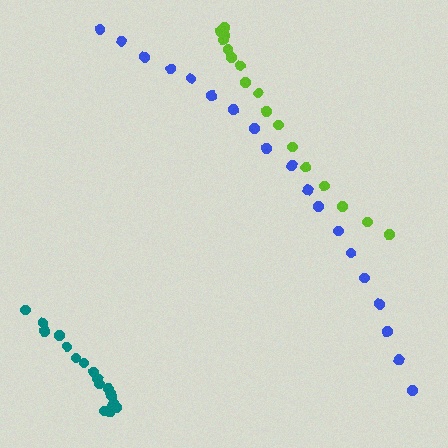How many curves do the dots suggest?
There are 3 distinct paths.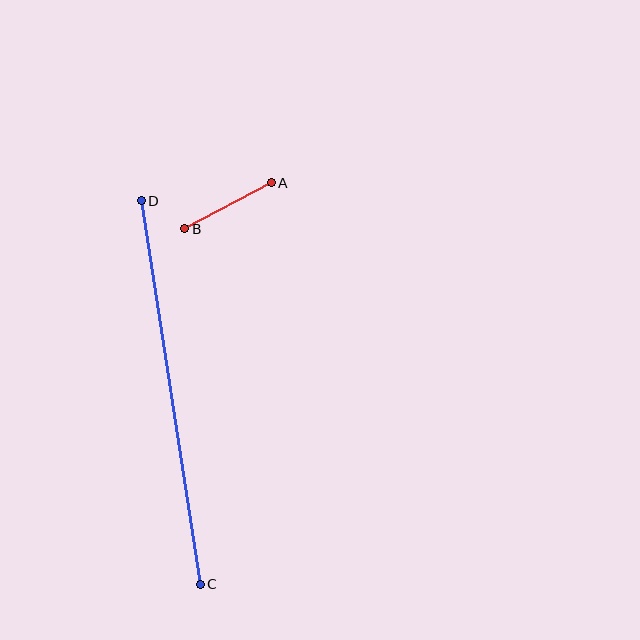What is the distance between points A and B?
The distance is approximately 98 pixels.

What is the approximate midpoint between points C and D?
The midpoint is at approximately (171, 392) pixels.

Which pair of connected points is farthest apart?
Points C and D are farthest apart.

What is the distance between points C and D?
The distance is approximately 388 pixels.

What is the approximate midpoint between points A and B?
The midpoint is at approximately (228, 206) pixels.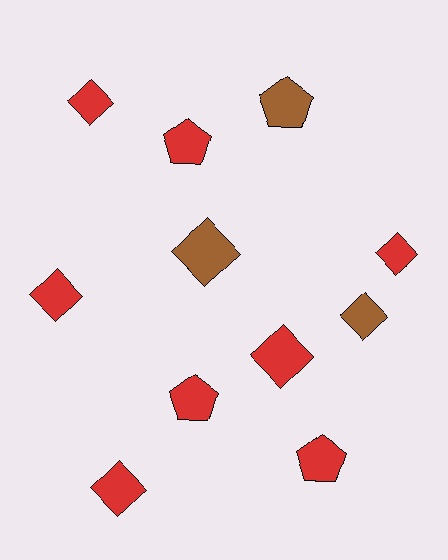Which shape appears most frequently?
Diamond, with 7 objects.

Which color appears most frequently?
Red, with 8 objects.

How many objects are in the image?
There are 11 objects.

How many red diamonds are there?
There are 5 red diamonds.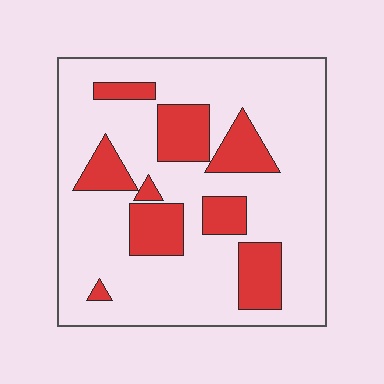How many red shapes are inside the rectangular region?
9.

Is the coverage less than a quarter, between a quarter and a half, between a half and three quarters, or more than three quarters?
Less than a quarter.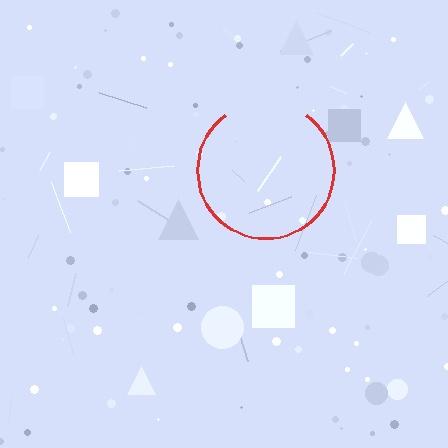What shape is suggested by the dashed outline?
The dashed outline suggests a circle.